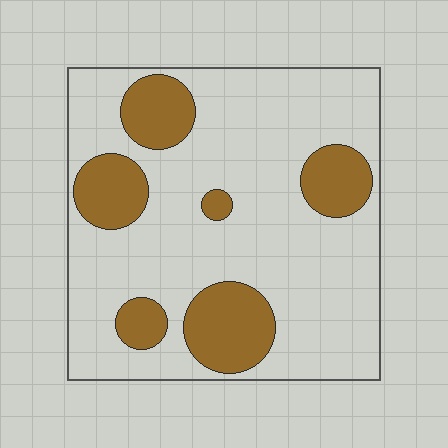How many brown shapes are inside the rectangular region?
6.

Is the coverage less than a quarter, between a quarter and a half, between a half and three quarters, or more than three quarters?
Less than a quarter.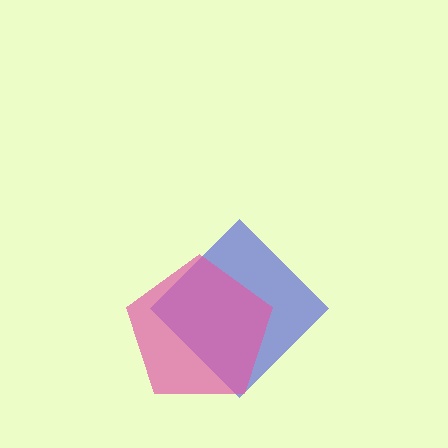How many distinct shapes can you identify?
There are 2 distinct shapes: a blue diamond, a pink pentagon.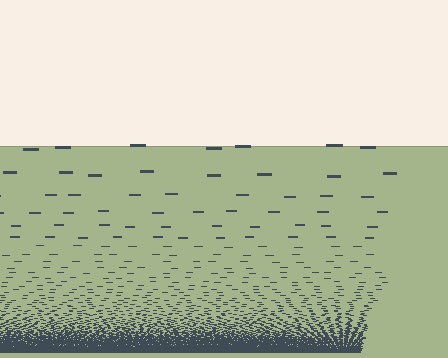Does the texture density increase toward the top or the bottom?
Density increases toward the bottom.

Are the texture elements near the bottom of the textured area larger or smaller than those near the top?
Smaller. The gradient is inverted — elements near the bottom are smaller and denser.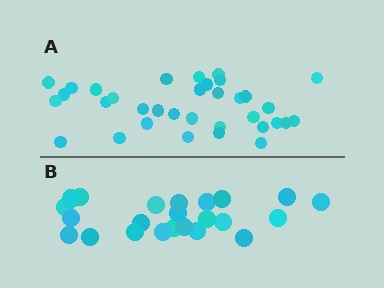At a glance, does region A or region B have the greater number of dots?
Region A (the top region) has more dots.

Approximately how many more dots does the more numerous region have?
Region A has roughly 12 or so more dots than region B.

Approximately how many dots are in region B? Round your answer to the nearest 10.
About 20 dots. (The exact count is 23, which rounds to 20.)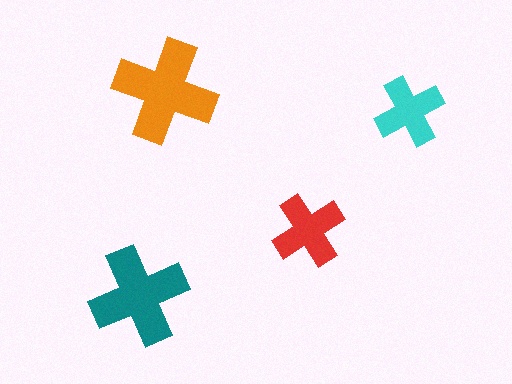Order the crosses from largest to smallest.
the orange one, the teal one, the red one, the cyan one.